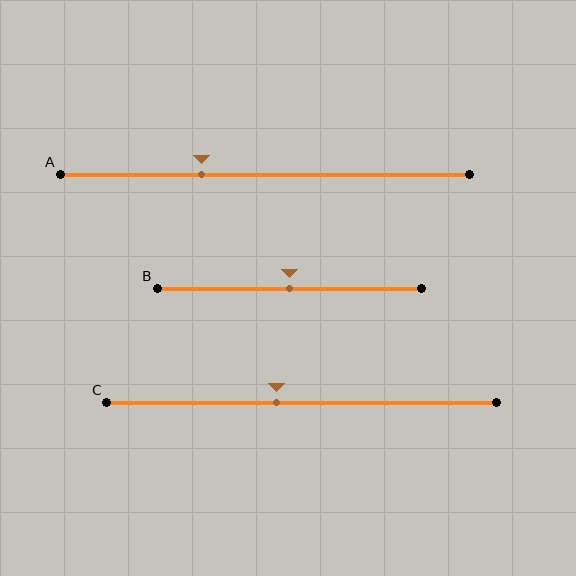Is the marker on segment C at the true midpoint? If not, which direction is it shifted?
No, the marker on segment C is shifted to the left by about 7% of the segment length.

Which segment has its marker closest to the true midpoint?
Segment B has its marker closest to the true midpoint.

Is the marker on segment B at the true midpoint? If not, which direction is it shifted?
Yes, the marker on segment B is at the true midpoint.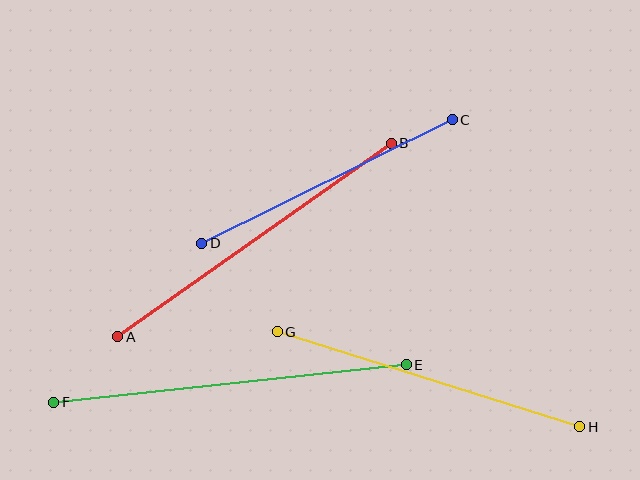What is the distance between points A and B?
The distance is approximately 335 pixels.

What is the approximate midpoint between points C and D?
The midpoint is at approximately (327, 182) pixels.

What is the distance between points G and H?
The distance is approximately 317 pixels.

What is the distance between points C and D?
The distance is approximately 279 pixels.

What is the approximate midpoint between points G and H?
The midpoint is at approximately (428, 379) pixels.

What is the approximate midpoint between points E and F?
The midpoint is at approximately (230, 384) pixels.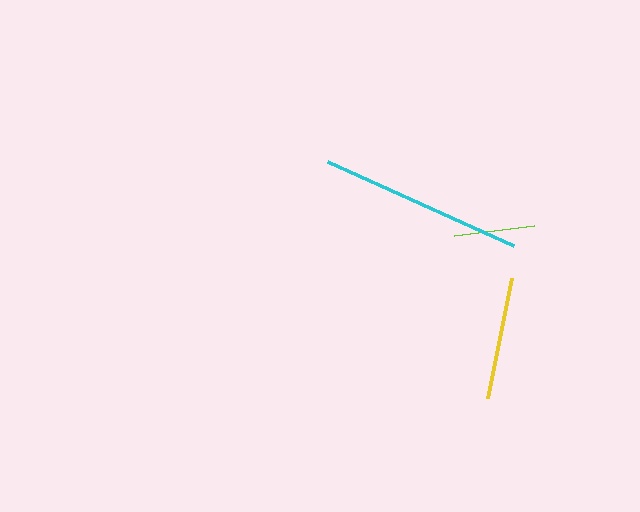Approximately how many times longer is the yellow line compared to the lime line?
The yellow line is approximately 1.5 times the length of the lime line.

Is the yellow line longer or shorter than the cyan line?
The cyan line is longer than the yellow line.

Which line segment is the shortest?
The lime line is the shortest at approximately 81 pixels.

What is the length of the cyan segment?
The cyan segment is approximately 204 pixels long.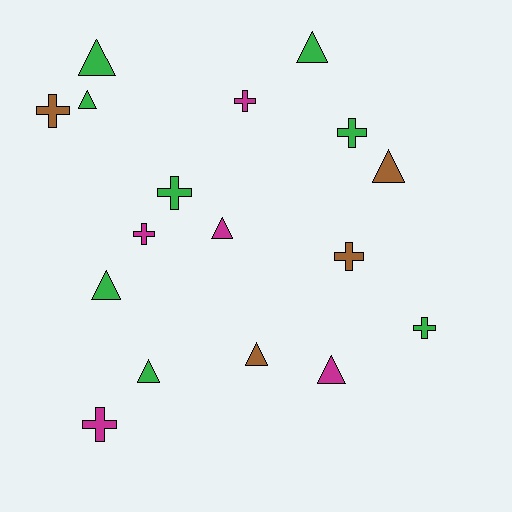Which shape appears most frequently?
Triangle, with 9 objects.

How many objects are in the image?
There are 17 objects.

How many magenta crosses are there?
There are 3 magenta crosses.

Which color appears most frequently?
Green, with 8 objects.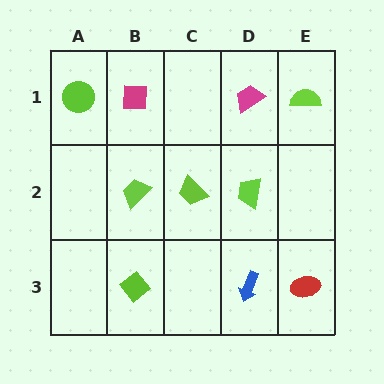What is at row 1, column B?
A magenta square.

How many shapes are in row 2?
3 shapes.